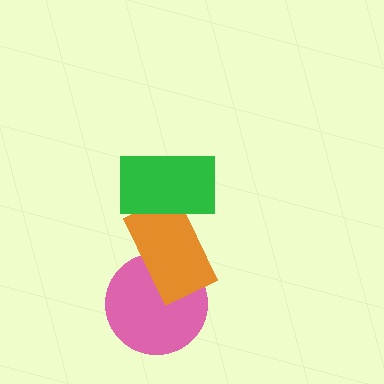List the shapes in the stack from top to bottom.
From top to bottom: the green rectangle, the orange rectangle, the pink circle.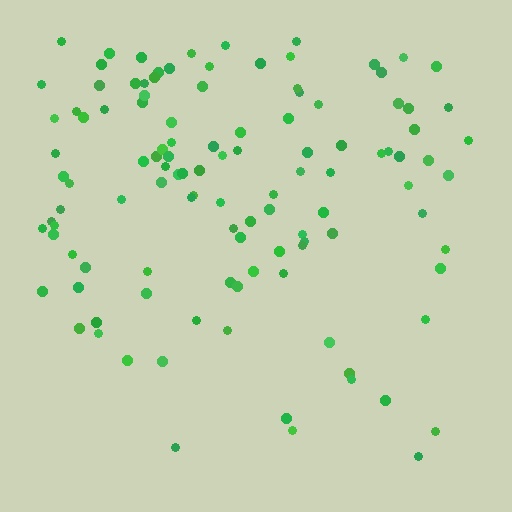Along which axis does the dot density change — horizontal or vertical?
Vertical.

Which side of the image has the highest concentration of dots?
The top.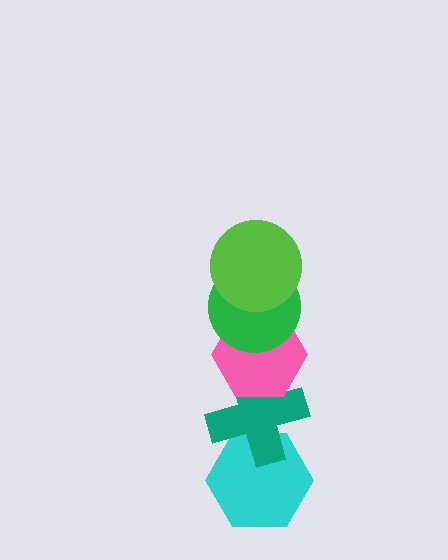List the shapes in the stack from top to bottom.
From top to bottom: the lime circle, the green circle, the pink hexagon, the teal cross, the cyan hexagon.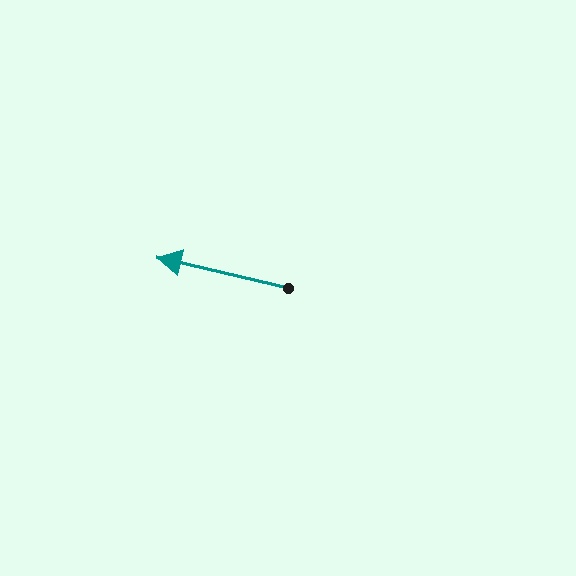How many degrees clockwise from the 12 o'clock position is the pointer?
Approximately 283 degrees.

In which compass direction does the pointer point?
West.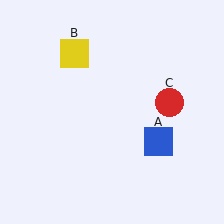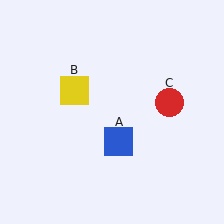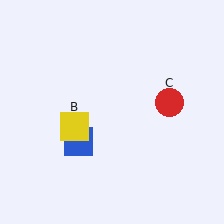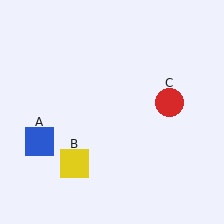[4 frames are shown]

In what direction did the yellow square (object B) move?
The yellow square (object B) moved down.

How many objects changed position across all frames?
2 objects changed position: blue square (object A), yellow square (object B).